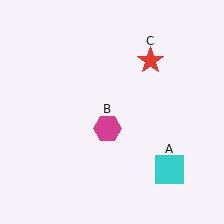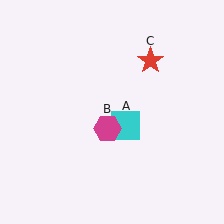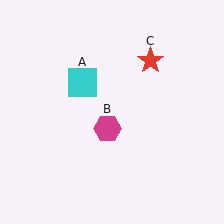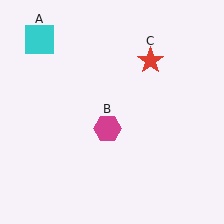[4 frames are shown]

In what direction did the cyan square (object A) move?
The cyan square (object A) moved up and to the left.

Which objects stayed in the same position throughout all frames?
Magenta hexagon (object B) and red star (object C) remained stationary.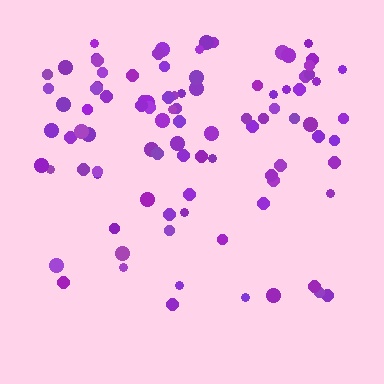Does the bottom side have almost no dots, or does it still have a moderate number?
Still a moderate number, just noticeably fewer than the top.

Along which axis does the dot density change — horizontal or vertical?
Vertical.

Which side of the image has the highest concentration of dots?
The top.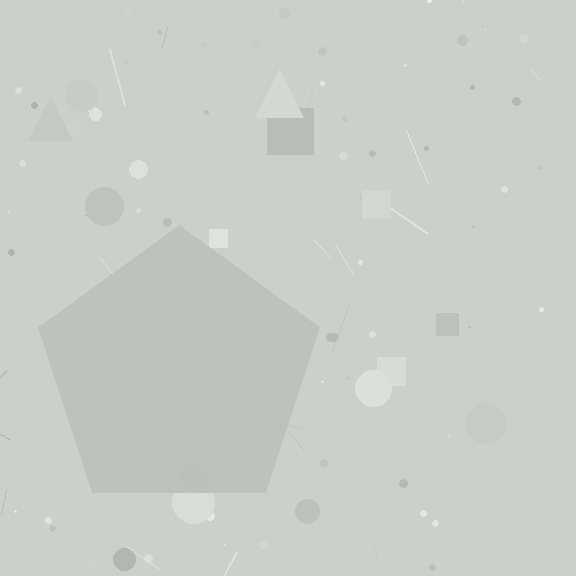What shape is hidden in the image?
A pentagon is hidden in the image.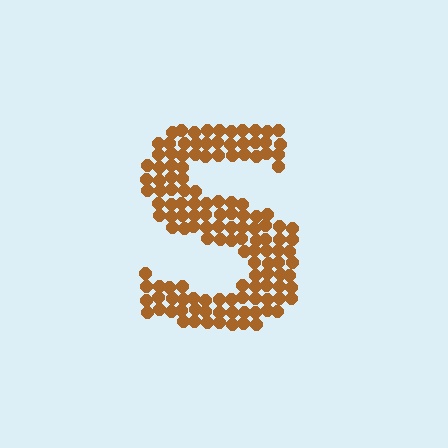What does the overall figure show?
The overall figure shows the letter S.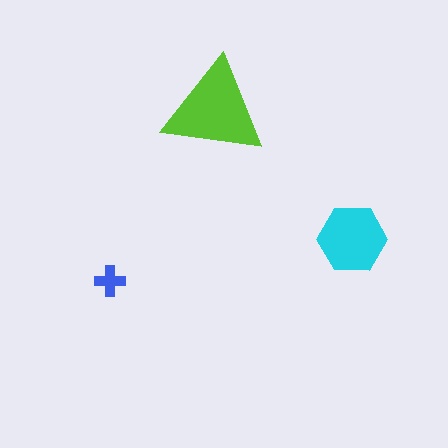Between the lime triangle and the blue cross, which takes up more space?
The lime triangle.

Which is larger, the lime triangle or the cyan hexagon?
The lime triangle.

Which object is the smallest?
The blue cross.